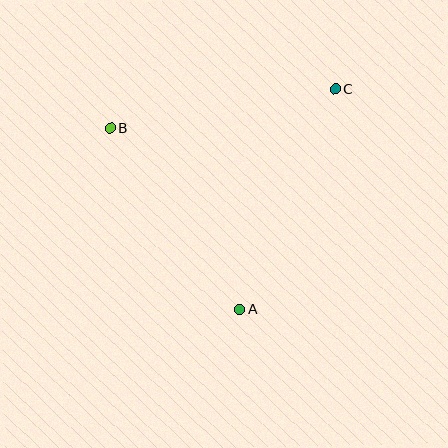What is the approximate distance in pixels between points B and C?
The distance between B and C is approximately 229 pixels.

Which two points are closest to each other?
Points A and B are closest to each other.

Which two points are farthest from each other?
Points A and C are farthest from each other.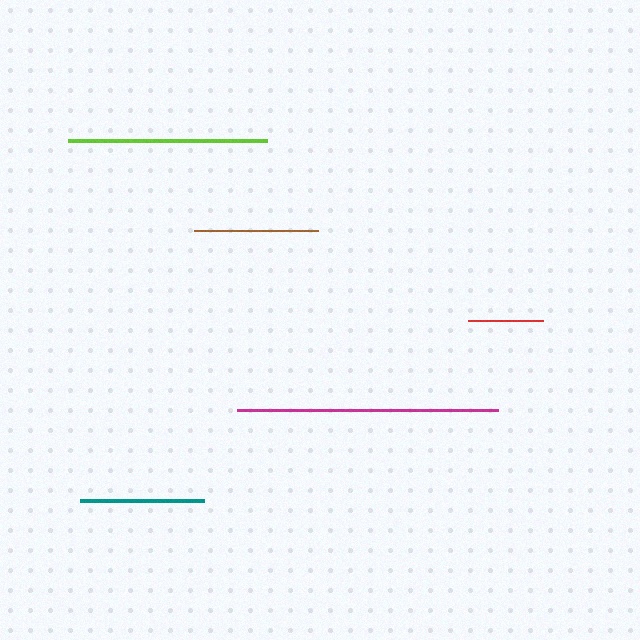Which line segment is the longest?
The magenta line is the longest at approximately 261 pixels.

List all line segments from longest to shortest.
From longest to shortest: magenta, lime, teal, brown, red.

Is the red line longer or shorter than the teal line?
The teal line is longer than the red line.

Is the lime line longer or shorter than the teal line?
The lime line is longer than the teal line.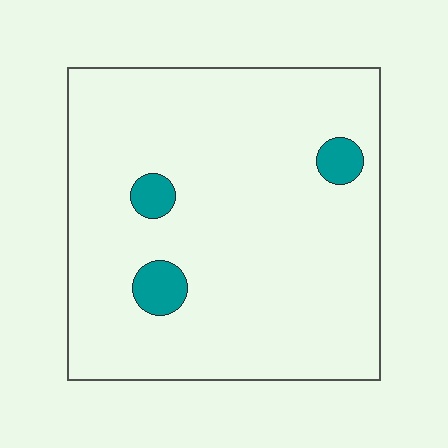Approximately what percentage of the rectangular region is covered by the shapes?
Approximately 5%.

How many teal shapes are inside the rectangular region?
3.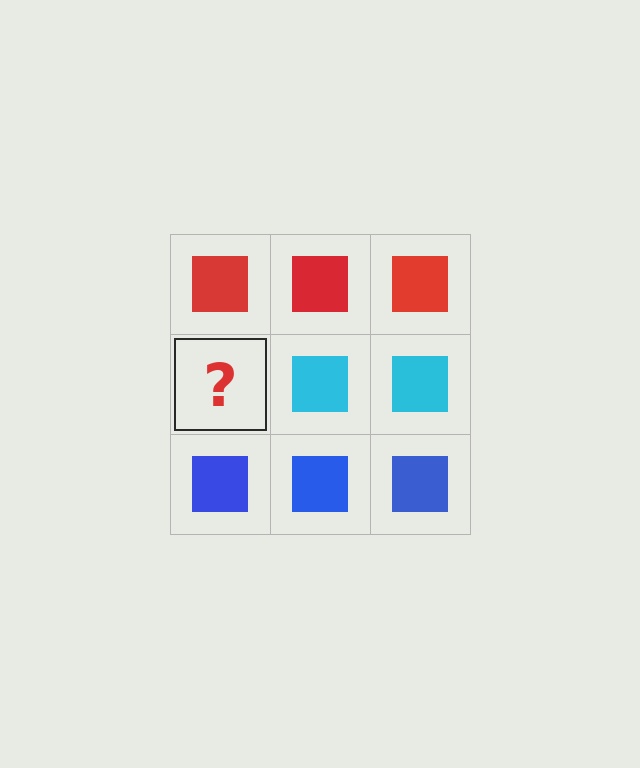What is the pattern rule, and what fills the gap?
The rule is that each row has a consistent color. The gap should be filled with a cyan square.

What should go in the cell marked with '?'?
The missing cell should contain a cyan square.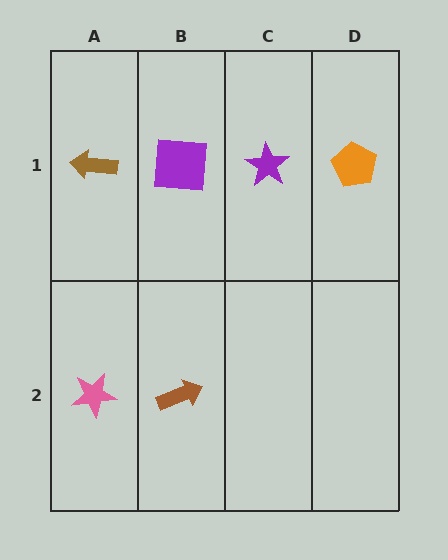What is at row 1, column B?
A purple square.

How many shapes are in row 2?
2 shapes.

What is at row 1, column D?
An orange pentagon.